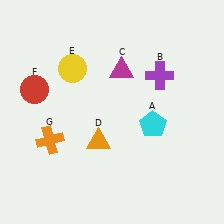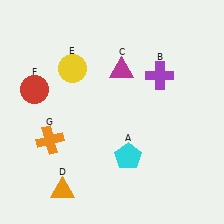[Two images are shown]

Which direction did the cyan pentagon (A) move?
The cyan pentagon (A) moved down.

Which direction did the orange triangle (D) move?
The orange triangle (D) moved down.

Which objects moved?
The objects that moved are: the cyan pentagon (A), the orange triangle (D).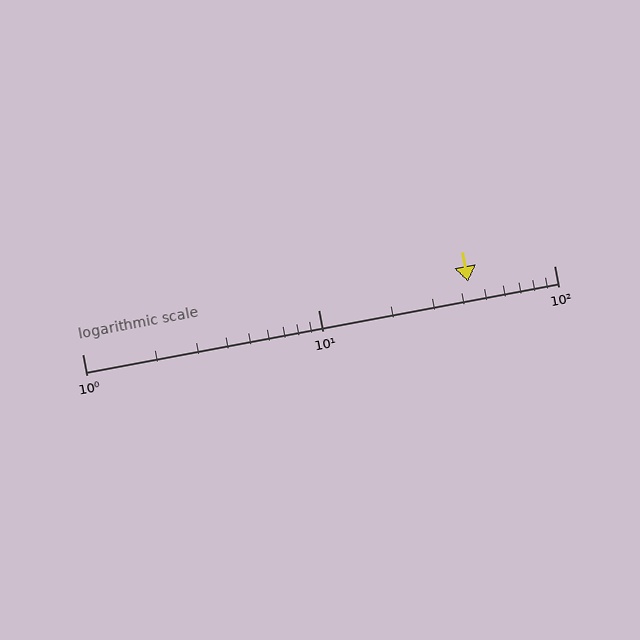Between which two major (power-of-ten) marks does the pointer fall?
The pointer is between 10 and 100.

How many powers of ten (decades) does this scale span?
The scale spans 2 decades, from 1 to 100.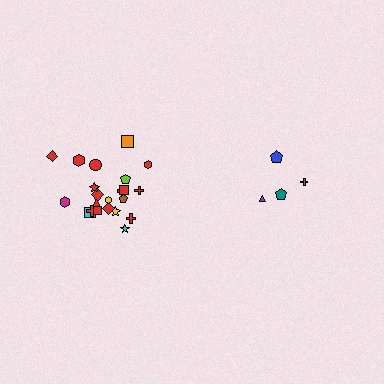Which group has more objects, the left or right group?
The left group.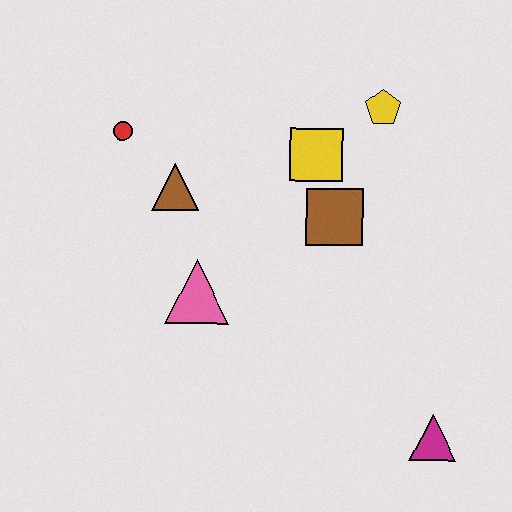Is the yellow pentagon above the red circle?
Yes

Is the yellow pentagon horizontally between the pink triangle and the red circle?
No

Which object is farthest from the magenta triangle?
The red circle is farthest from the magenta triangle.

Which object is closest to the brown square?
The yellow square is closest to the brown square.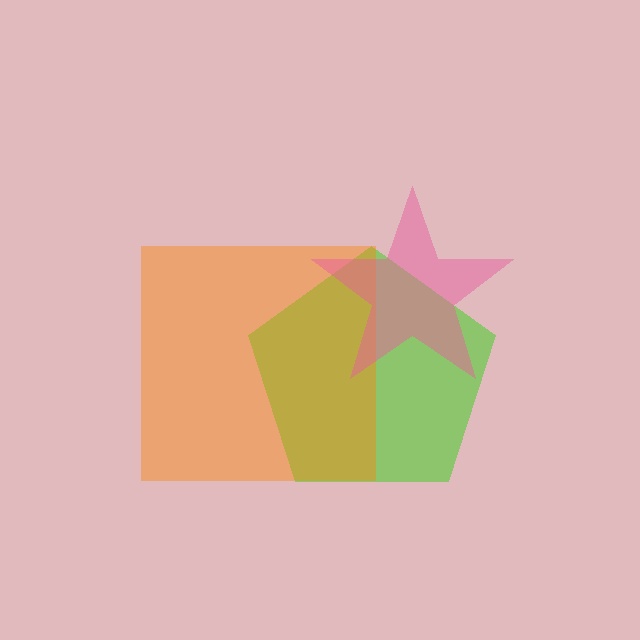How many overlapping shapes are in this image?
There are 3 overlapping shapes in the image.